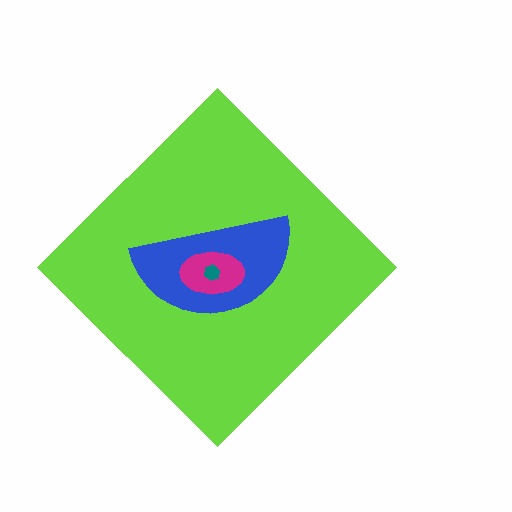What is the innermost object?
The teal hexagon.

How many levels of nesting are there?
4.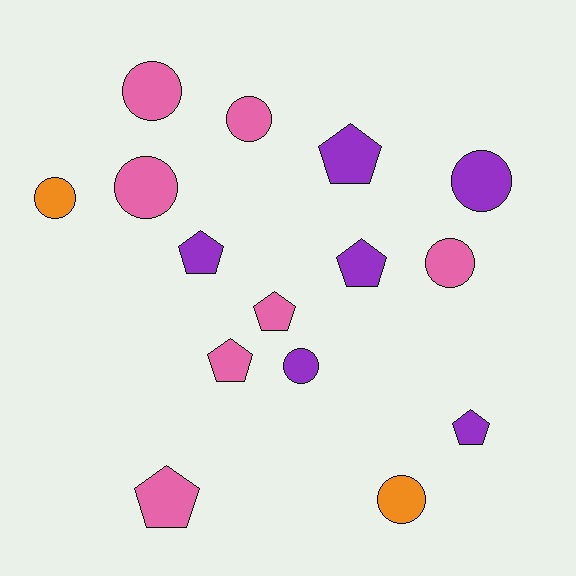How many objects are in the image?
There are 15 objects.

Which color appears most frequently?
Pink, with 7 objects.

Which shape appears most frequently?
Circle, with 8 objects.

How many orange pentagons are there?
There are no orange pentagons.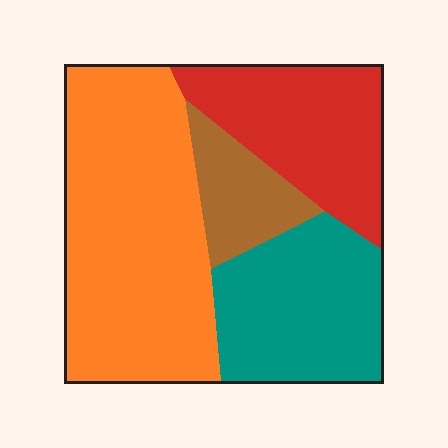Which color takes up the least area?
Brown, at roughly 10%.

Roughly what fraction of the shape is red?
Red takes up less than a quarter of the shape.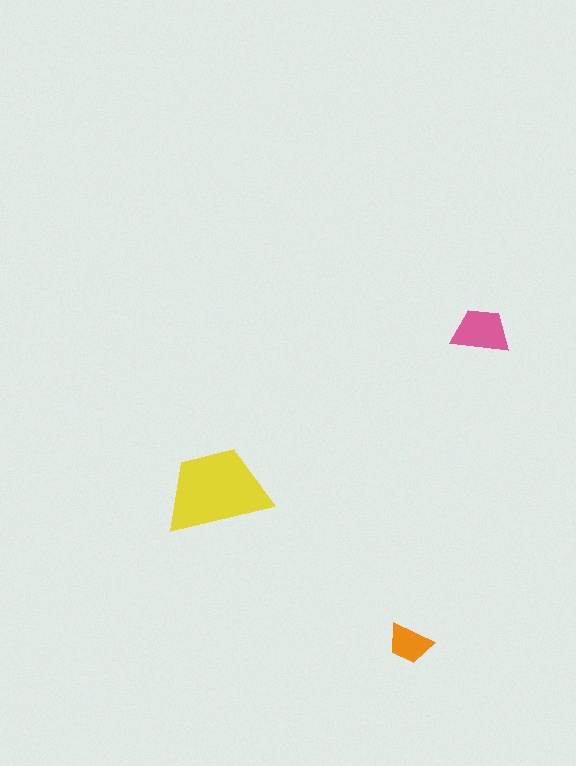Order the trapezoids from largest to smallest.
the yellow one, the pink one, the orange one.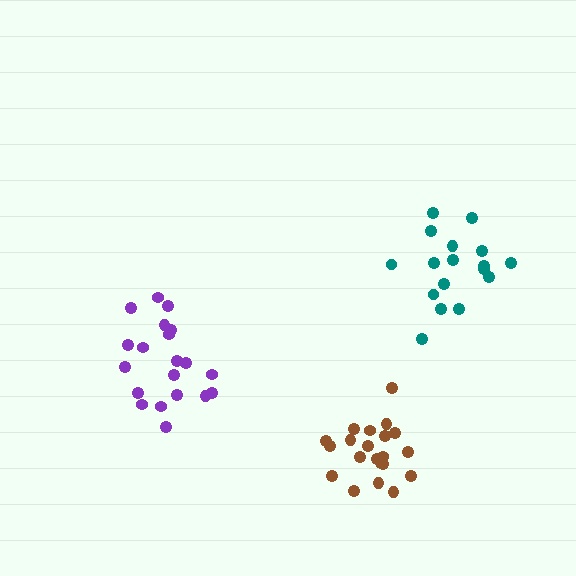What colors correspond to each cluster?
The clusters are colored: brown, teal, purple.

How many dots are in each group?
Group 1: 21 dots, Group 2: 17 dots, Group 3: 20 dots (58 total).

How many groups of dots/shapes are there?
There are 3 groups.